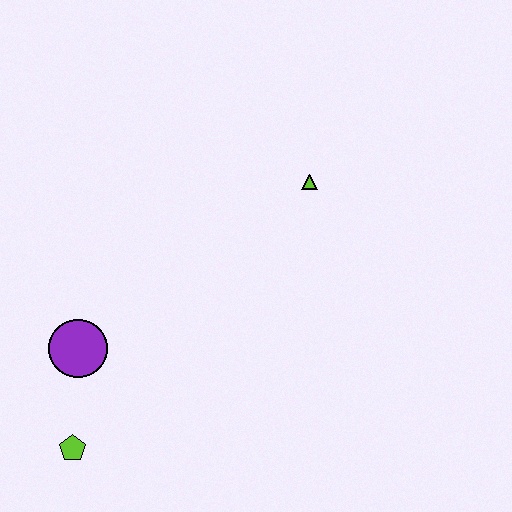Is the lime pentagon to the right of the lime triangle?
No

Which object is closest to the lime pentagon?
The purple circle is closest to the lime pentagon.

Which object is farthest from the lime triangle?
The lime pentagon is farthest from the lime triangle.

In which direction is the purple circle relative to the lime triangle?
The purple circle is to the left of the lime triangle.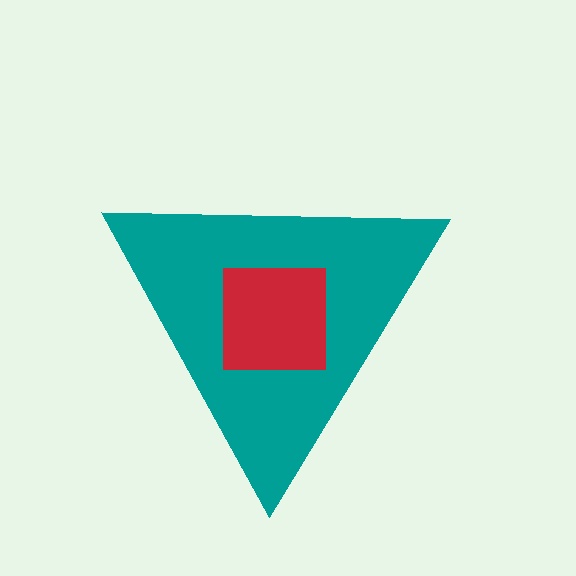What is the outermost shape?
The teal triangle.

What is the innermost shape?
The red square.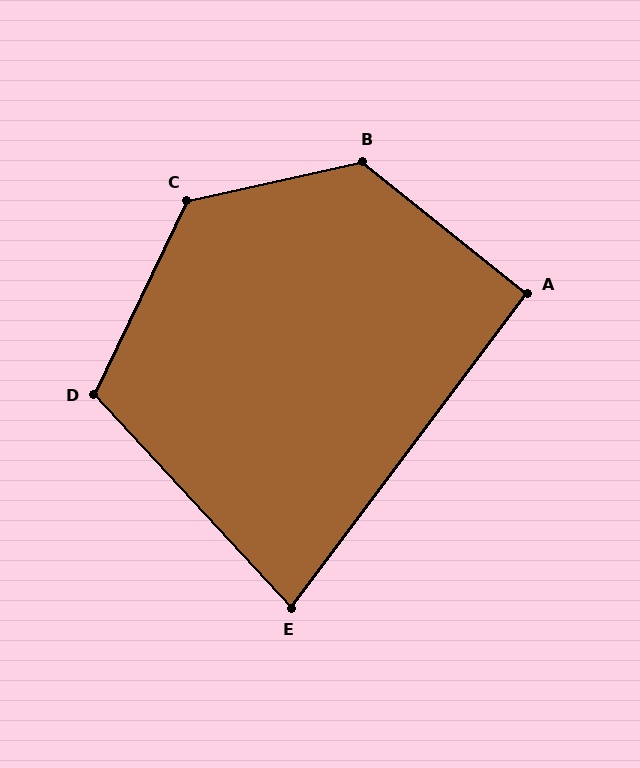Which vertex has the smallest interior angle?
E, at approximately 80 degrees.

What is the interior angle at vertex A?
Approximately 92 degrees (approximately right).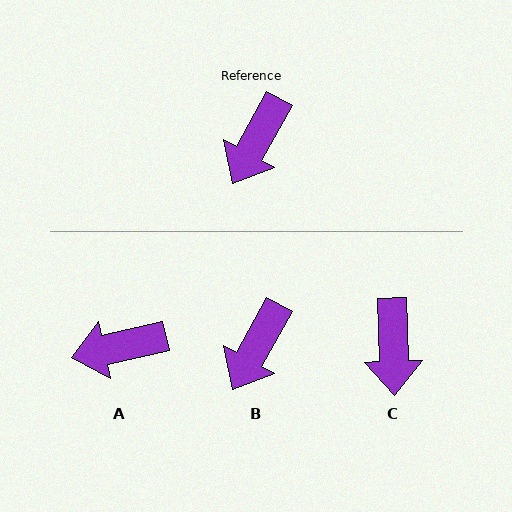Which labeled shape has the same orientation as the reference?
B.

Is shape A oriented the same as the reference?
No, it is off by about 48 degrees.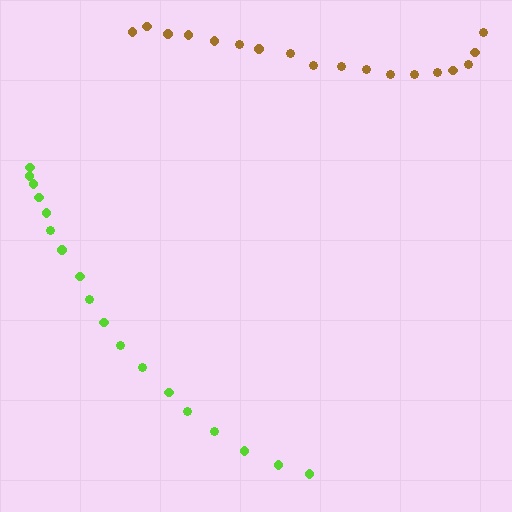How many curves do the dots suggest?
There are 2 distinct paths.